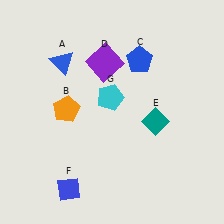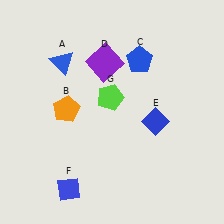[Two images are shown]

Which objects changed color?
E changed from teal to blue. G changed from cyan to lime.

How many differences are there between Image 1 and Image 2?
There are 2 differences between the two images.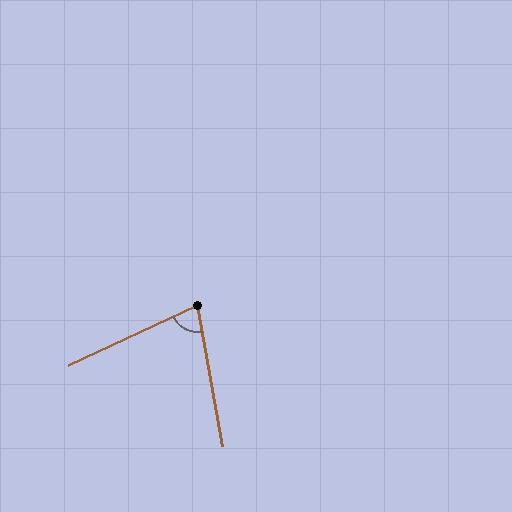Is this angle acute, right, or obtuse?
It is acute.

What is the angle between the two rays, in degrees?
Approximately 75 degrees.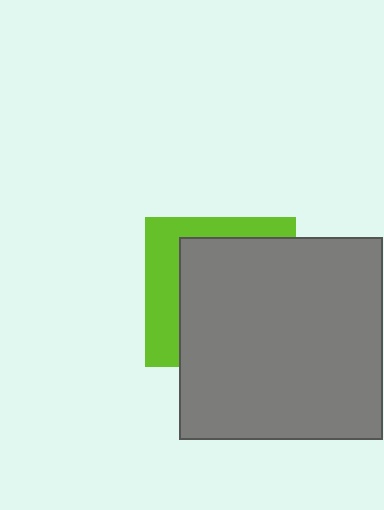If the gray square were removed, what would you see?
You would see the complete lime square.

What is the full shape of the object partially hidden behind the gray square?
The partially hidden object is a lime square.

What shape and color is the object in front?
The object in front is a gray square.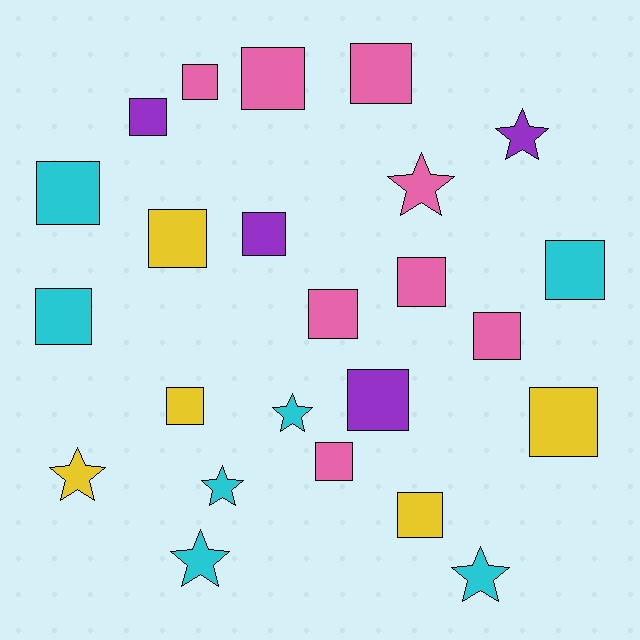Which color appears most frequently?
Pink, with 8 objects.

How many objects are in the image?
There are 24 objects.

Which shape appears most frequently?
Square, with 17 objects.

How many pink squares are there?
There are 7 pink squares.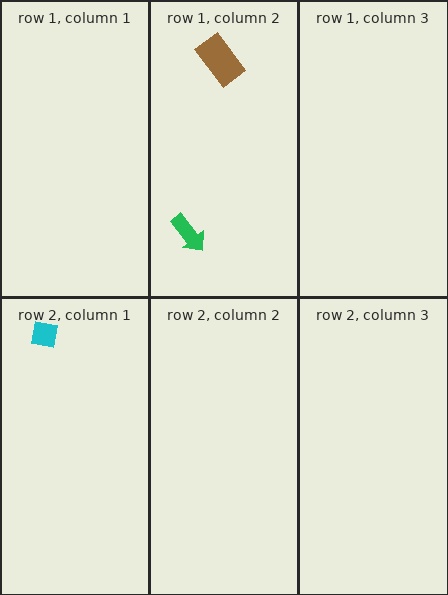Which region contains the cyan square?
The row 2, column 1 region.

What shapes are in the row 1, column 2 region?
The green arrow, the brown rectangle.